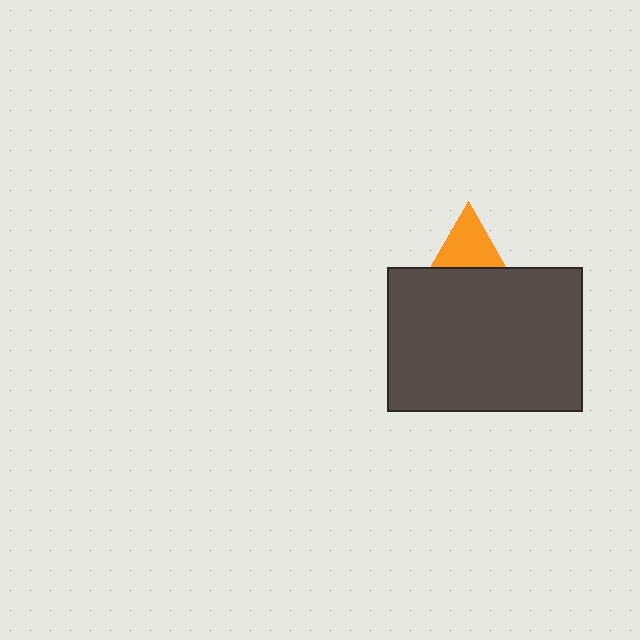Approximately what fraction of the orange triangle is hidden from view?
Roughly 59% of the orange triangle is hidden behind the dark gray rectangle.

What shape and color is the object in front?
The object in front is a dark gray rectangle.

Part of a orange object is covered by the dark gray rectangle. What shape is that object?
It is a triangle.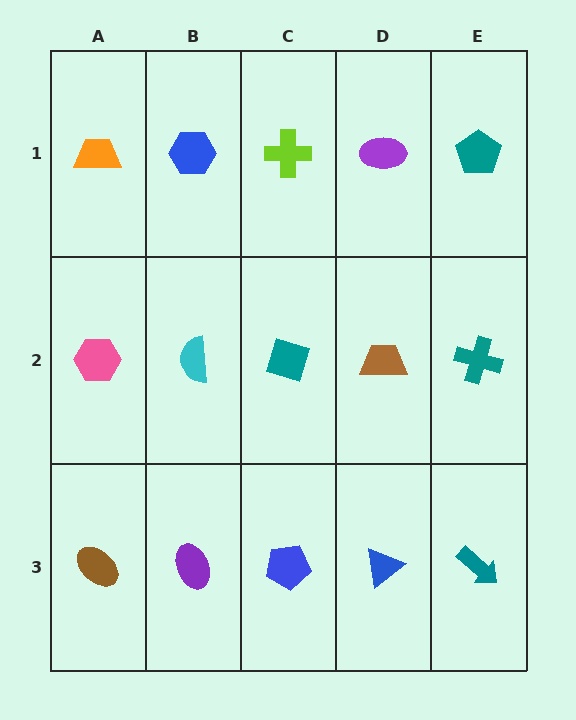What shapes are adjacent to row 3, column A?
A pink hexagon (row 2, column A), a purple ellipse (row 3, column B).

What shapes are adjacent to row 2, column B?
A blue hexagon (row 1, column B), a purple ellipse (row 3, column B), a pink hexagon (row 2, column A), a teal diamond (row 2, column C).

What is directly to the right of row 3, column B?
A blue pentagon.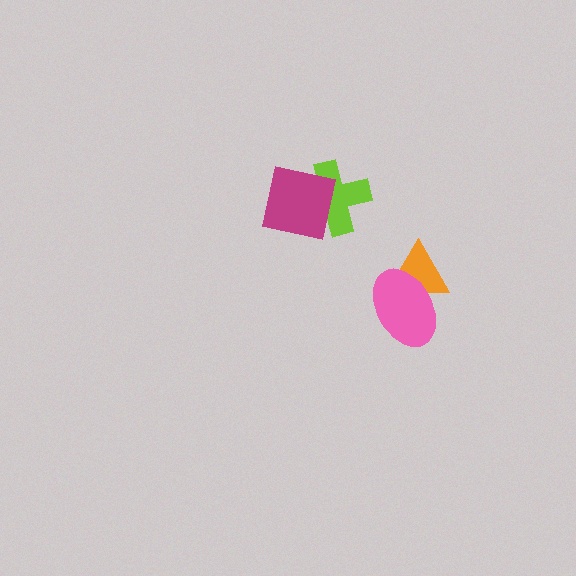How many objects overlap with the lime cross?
1 object overlaps with the lime cross.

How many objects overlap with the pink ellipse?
1 object overlaps with the pink ellipse.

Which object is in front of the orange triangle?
The pink ellipse is in front of the orange triangle.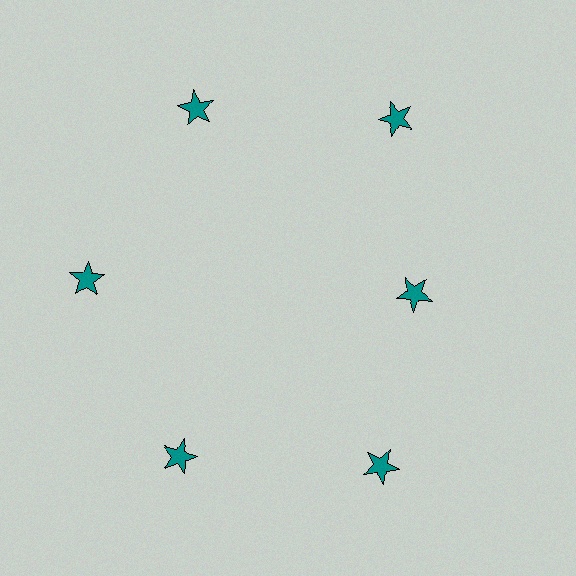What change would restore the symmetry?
The symmetry would be restored by moving it outward, back onto the ring so that all 6 stars sit at equal angles and equal distance from the center.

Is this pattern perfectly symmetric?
No. The 6 teal stars are arranged in a ring, but one element near the 3 o'clock position is pulled inward toward the center, breaking the 6-fold rotational symmetry.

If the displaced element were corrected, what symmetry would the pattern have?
It would have 6-fold rotational symmetry — the pattern would map onto itself every 60 degrees.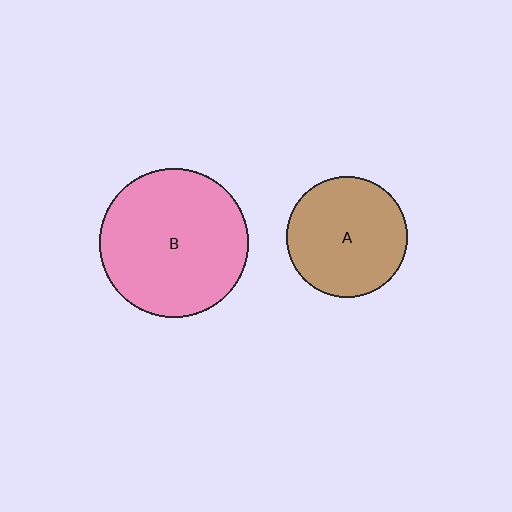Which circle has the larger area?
Circle B (pink).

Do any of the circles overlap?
No, none of the circles overlap.